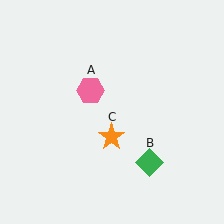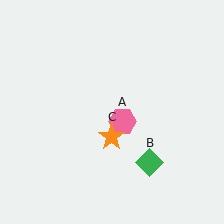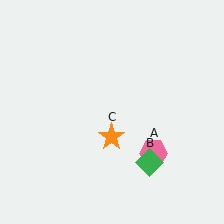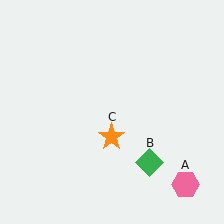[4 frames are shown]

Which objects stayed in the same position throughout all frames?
Green diamond (object B) and orange star (object C) remained stationary.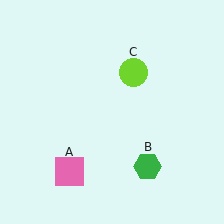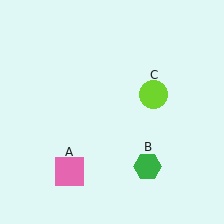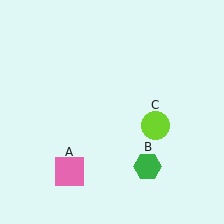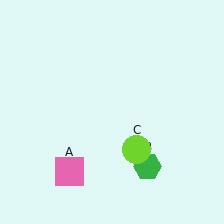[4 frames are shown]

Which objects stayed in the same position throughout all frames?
Pink square (object A) and green hexagon (object B) remained stationary.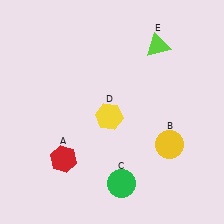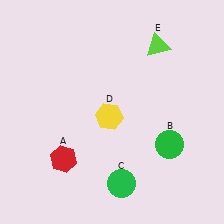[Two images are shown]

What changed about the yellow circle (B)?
In Image 1, B is yellow. In Image 2, it changed to green.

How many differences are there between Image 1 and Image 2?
There is 1 difference between the two images.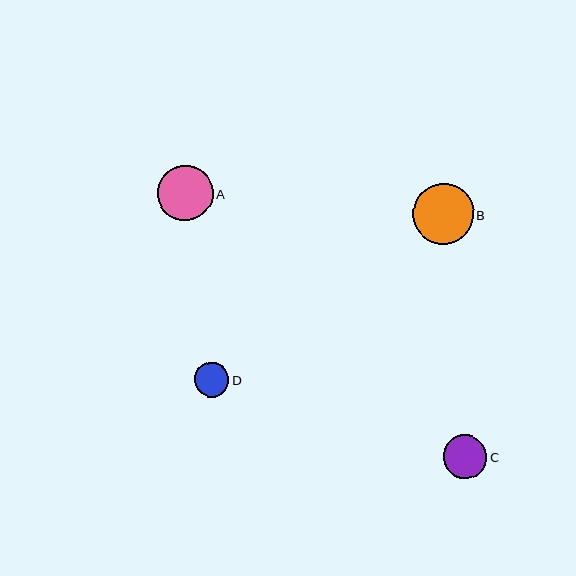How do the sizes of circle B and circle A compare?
Circle B and circle A are approximately the same size.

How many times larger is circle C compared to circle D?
Circle C is approximately 1.2 times the size of circle D.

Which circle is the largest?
Circle B is the largest with a size of approximately 61 pixels.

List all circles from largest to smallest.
From largest to smallest: B, A, C, D.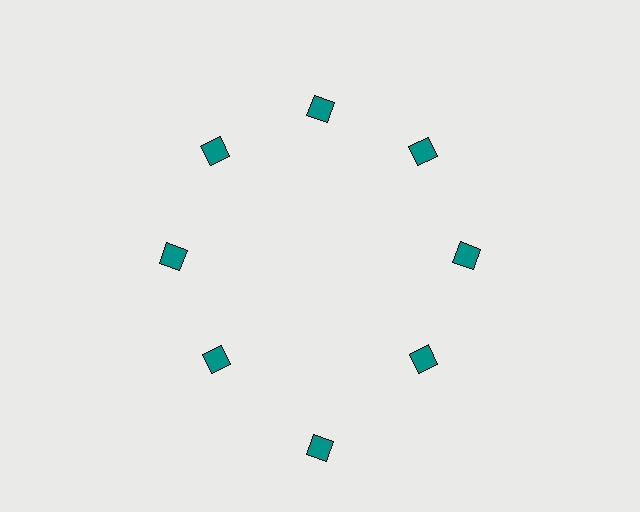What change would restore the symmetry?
The symmetry would be restored by moving it inward, back onto the ring so that all 8 diamonds sit at equal angles and equal distance from the center.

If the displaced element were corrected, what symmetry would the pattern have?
It would have 8-fold rotational symmetry — the pattern would map onto itself every 45 degrees.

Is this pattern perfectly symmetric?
No. The 8 teal diamonds are arranged in a ring, but one element near the 6 o'clock position is pushed outward from the center, breaking the 8-fold rotational symmetry.